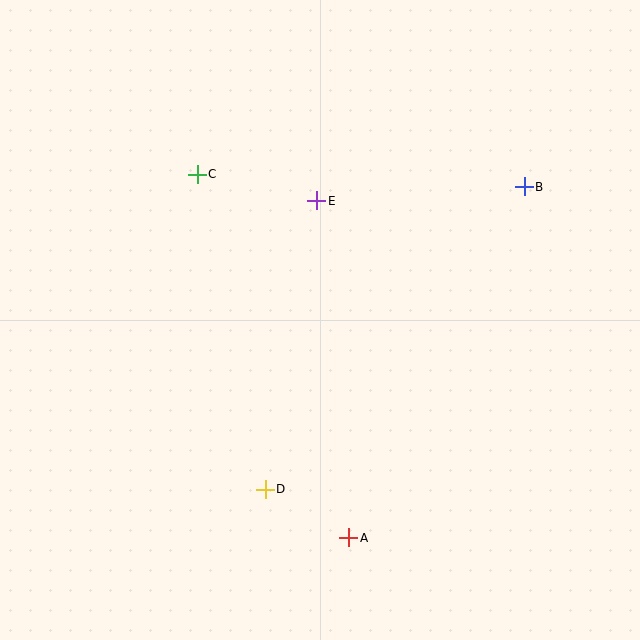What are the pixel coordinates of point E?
Point E is at (317, 201).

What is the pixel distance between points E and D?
The distance between E and D is 293 pixels.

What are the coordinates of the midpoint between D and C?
The midpoint between D and C is at (231, 332).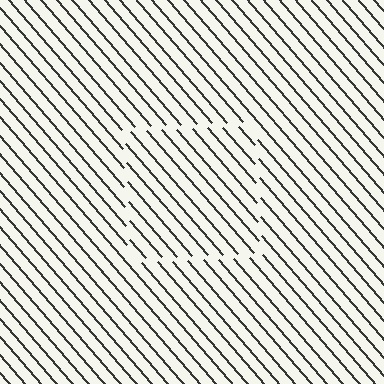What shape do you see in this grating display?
An illusory square. The interior of the shape contains the same grating, shifted by half a period — the contour is defined by the phase discontinuity where line-ends from the inner and outer gratings abut.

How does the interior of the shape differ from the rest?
The interior of the shape contains the same grating, shifted by half a period — the contour is defined by the phase discontinuity where line-ends from the inner and outer gratings abut.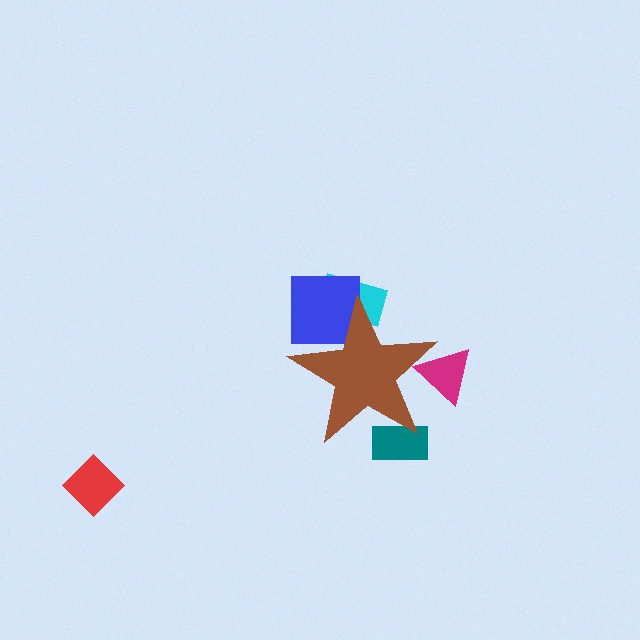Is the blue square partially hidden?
Yes, the blue square is partially hidden behind the brown star.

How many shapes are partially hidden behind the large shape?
4 shapes are partially hidden.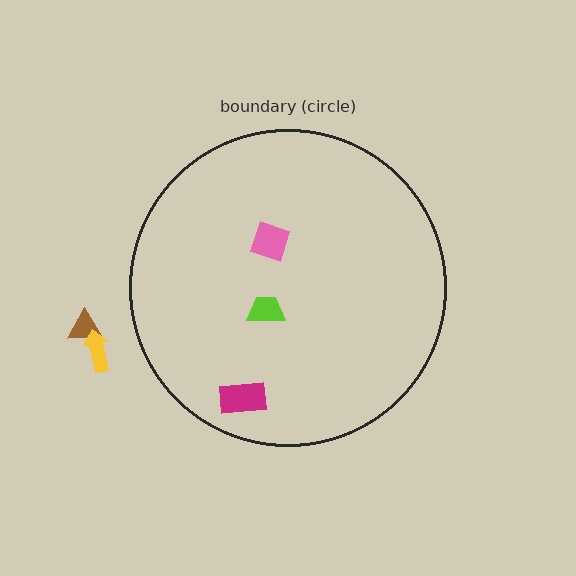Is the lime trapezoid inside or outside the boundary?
Inside.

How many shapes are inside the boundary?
3 inside, 2 outside.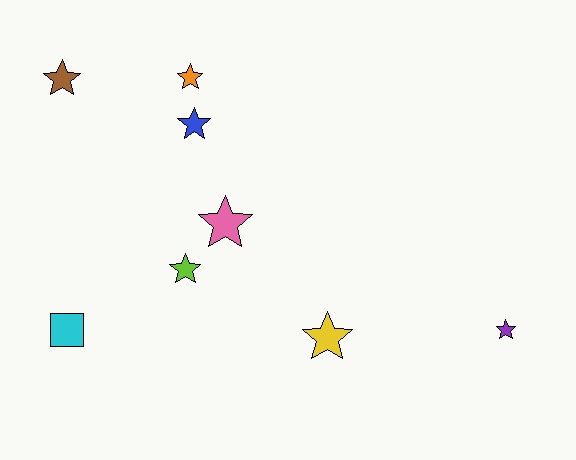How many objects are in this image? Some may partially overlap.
There are 8 objects.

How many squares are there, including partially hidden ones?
There is 1 square.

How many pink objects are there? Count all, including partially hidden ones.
There is 1 pink object.